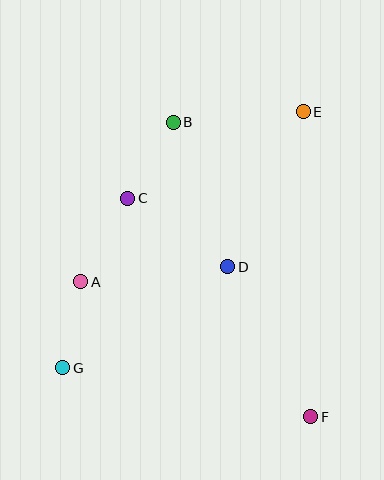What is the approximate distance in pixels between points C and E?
The distance between C and E is approximately 196 pixels.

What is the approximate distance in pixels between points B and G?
The distance between B and G is approximately 269 pixels.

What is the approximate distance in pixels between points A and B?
The distance between A and B is approximately 184 pixels.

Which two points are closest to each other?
Points A and G are closest to each other.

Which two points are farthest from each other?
Points E and G are farthest from each other.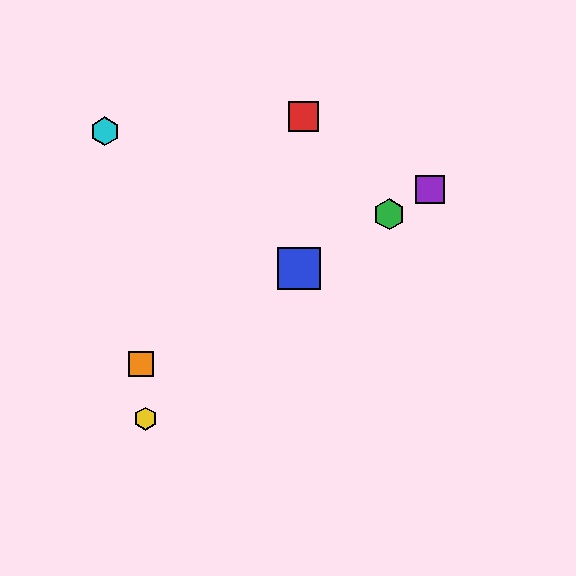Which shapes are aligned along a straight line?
The blue square, the green hexagon, the purple square, the orange square are aligned along a straight line.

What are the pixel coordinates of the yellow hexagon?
The yellow hexagon is at (146, 419).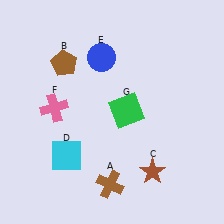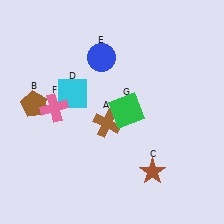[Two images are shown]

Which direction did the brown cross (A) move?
The brown cross (A) moved up.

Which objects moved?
The objects that moved are: the brown cross (A), the brown pentagon (B), the cyan square (D).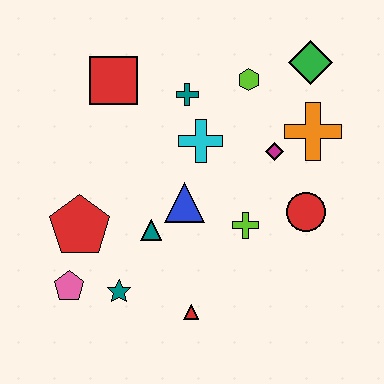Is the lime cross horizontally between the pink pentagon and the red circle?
Yes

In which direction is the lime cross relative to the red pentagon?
The lime cross is to the right of the red pentagon.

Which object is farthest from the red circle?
The pink pentagon is farthest from the red circle.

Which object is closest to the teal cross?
The cyan cross is closest to the teal cross.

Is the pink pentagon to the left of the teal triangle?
Yes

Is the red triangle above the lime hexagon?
No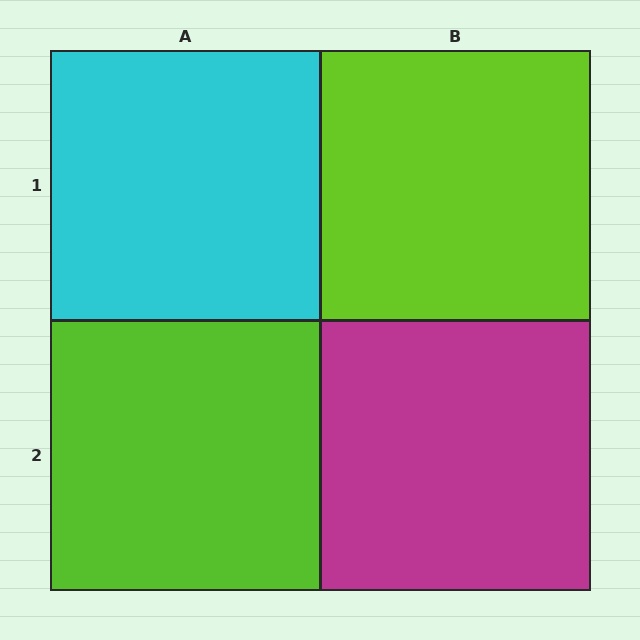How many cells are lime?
2 cells are lime.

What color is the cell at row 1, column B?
Lime.